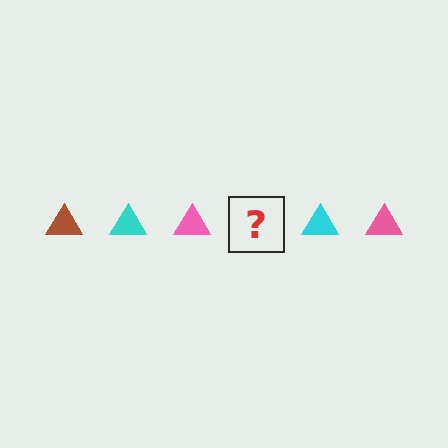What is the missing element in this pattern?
The missing element is a brown triangle.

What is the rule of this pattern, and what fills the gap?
The rule is that the pattern cycles through brown, cyan, pink triangles. The gap should be filled with a brown triangle.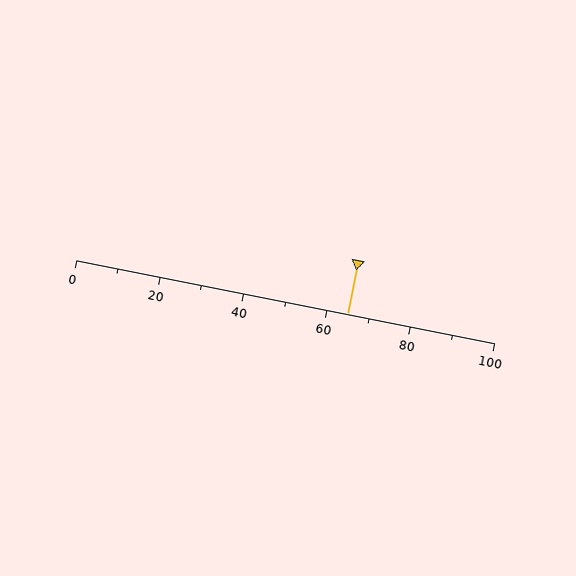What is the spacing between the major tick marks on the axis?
The major ticks are spaced 20 apart.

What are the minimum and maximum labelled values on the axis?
The axis runs from 0 to 100.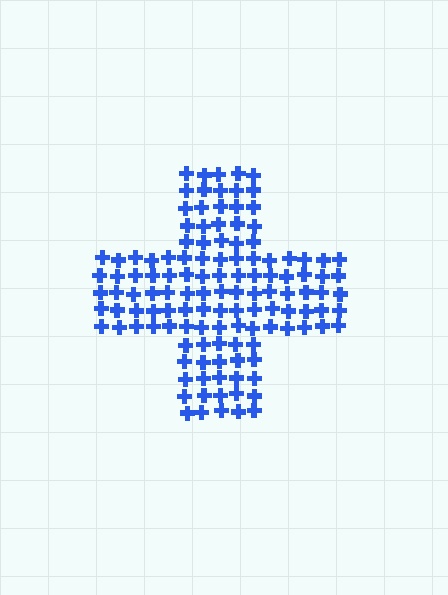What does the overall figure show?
The overall figure shows a cross.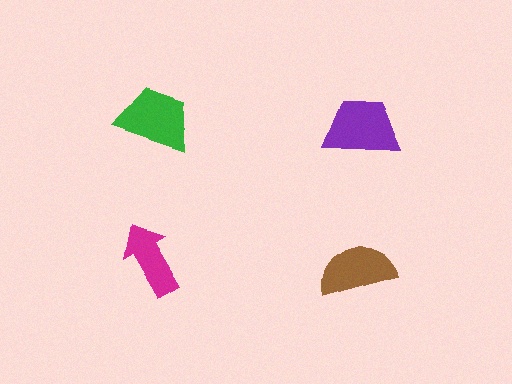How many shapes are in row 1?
2 shapes.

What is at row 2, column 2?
A brown semicircle.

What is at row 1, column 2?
A purple trapezoid.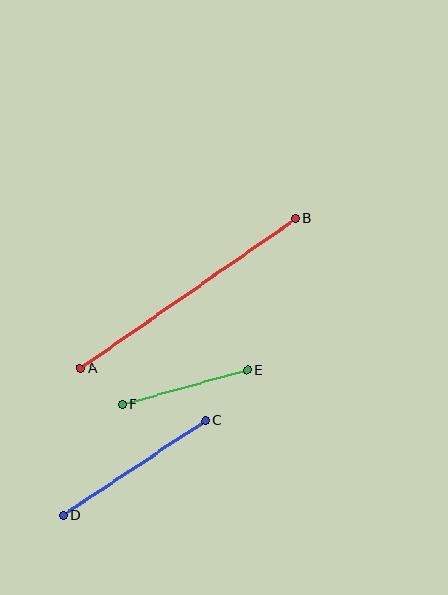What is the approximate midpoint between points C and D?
The midpoint is at approximately (134, 468) pixels.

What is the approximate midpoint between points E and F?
The midpoint is at approximately (185, 387) pixels.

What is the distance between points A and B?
The distance is approximately 262 pixels.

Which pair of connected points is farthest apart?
Points A and B are farthest apart.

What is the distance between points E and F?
The distance is approximately 129 pixels.